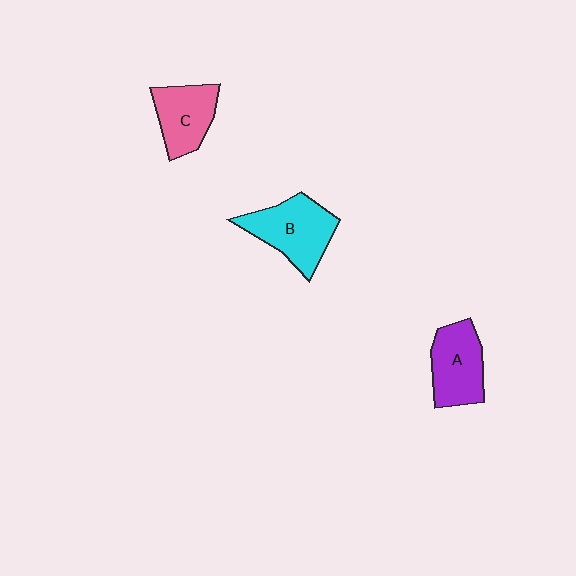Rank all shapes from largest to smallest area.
From largest to smallest: B (cyan), A (purple), C (pink).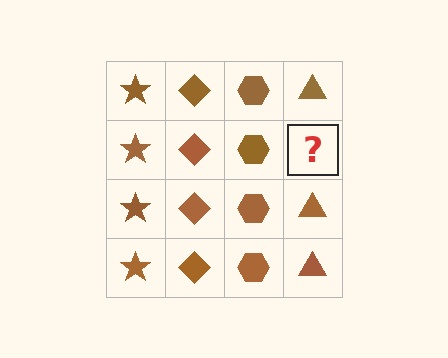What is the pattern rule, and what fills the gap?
The rule is that each column has a consistent shape. The gap should be filled with a brown triangle.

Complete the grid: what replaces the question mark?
The question mark should be replaced with a brown triangle.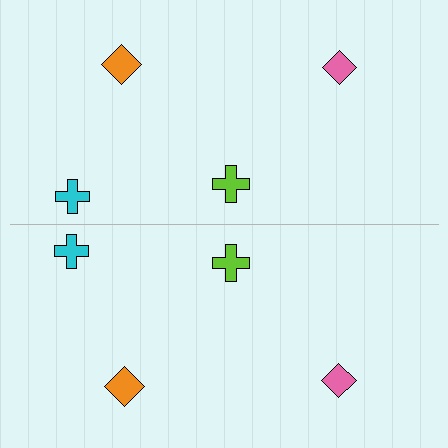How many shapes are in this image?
There are 8 shapes in this image.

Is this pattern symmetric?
Yes, this pattern has bilateral (reflection) symmetry.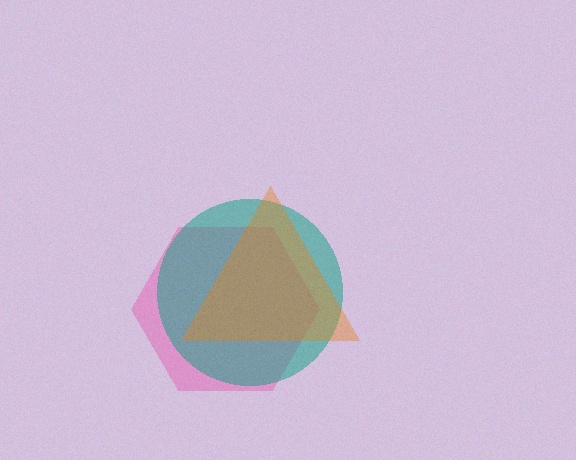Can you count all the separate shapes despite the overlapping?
Yes, there are 3 separate shapes.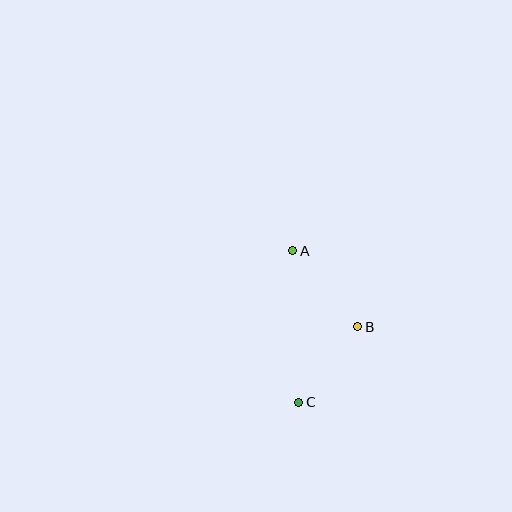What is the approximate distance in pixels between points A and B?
The distance between A and B is approximately 100 pixels.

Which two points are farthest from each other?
Points A and C are farthest from each other.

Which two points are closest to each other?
Points B and C are closest to each other.